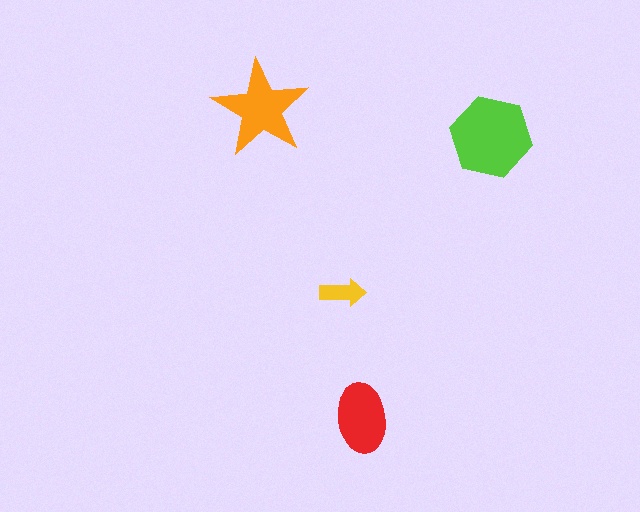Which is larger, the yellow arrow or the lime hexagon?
The lime hexagon.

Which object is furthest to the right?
The lime hexagon is rightmost.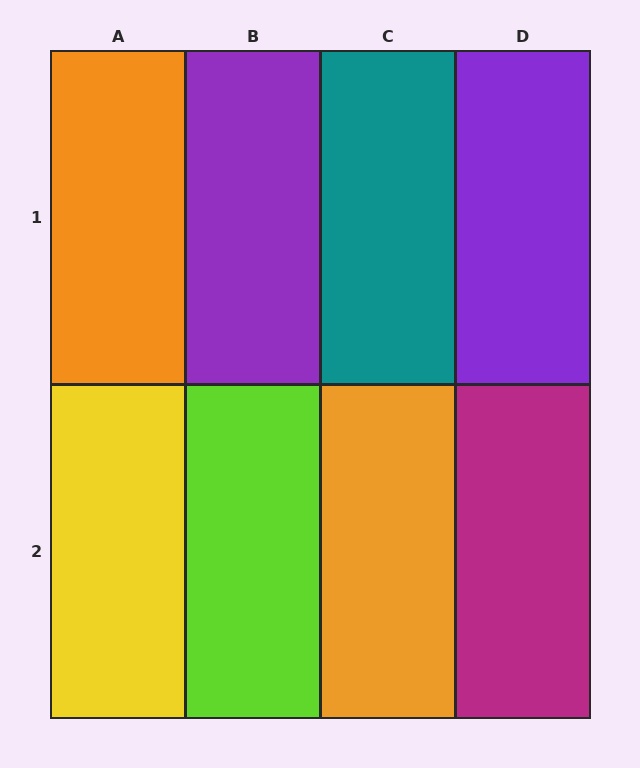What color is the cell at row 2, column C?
Orange.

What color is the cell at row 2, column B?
Lime.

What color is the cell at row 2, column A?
Yellow.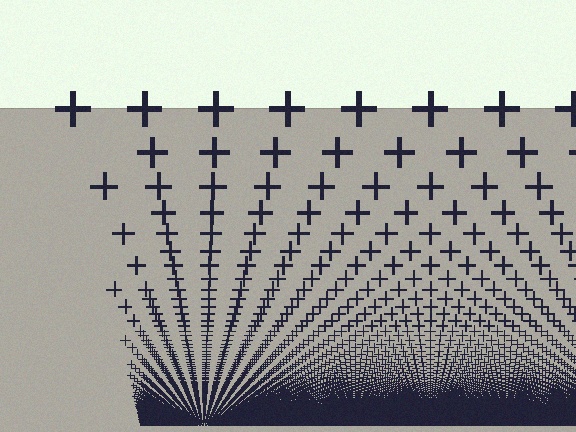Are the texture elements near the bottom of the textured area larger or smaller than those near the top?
Smaller. The gradient is inverted — elements near the bottom are smaller and denser.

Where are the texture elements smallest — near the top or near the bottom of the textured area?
Near the bottom.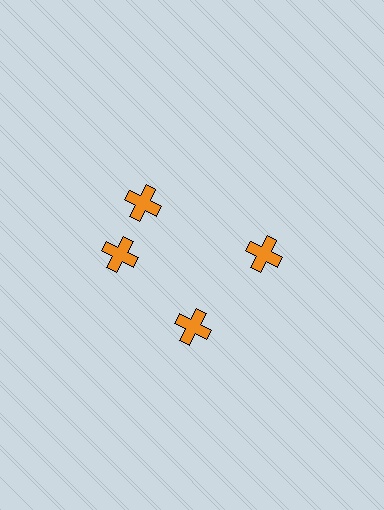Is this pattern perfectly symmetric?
No. The 4 orange crosses are arranged in a ring, but one element near the 12 o'clock position is rotated out of alignment along the ring, breaking the 4-fold rotational symmetry.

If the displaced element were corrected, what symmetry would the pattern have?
It would have 4-fold rotational symmetry — the pattern would map onto itself every 90 degrees.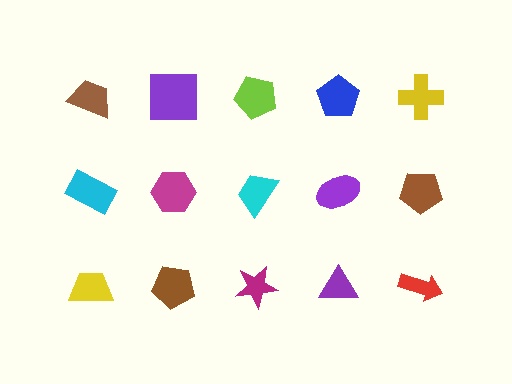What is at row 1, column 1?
A brown trapezoid.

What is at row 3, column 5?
A red arrow.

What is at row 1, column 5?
A yellow cross.